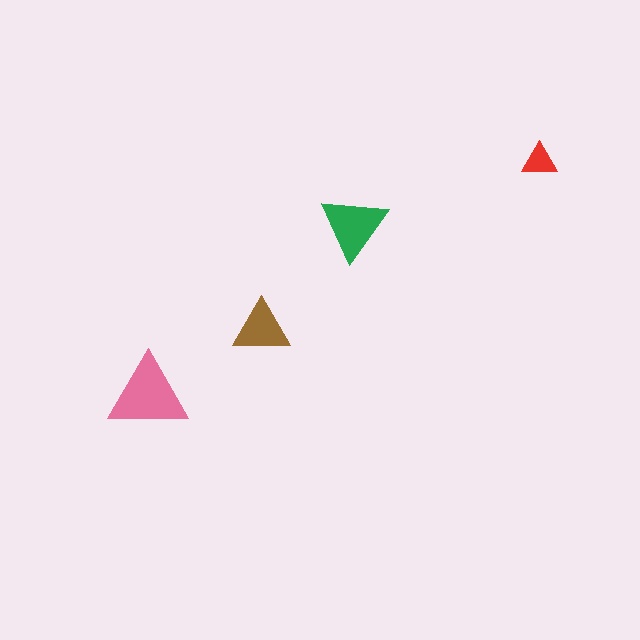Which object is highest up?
The red triangle is topmost.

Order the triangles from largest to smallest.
the pink one, the green one, the brown one, the red one.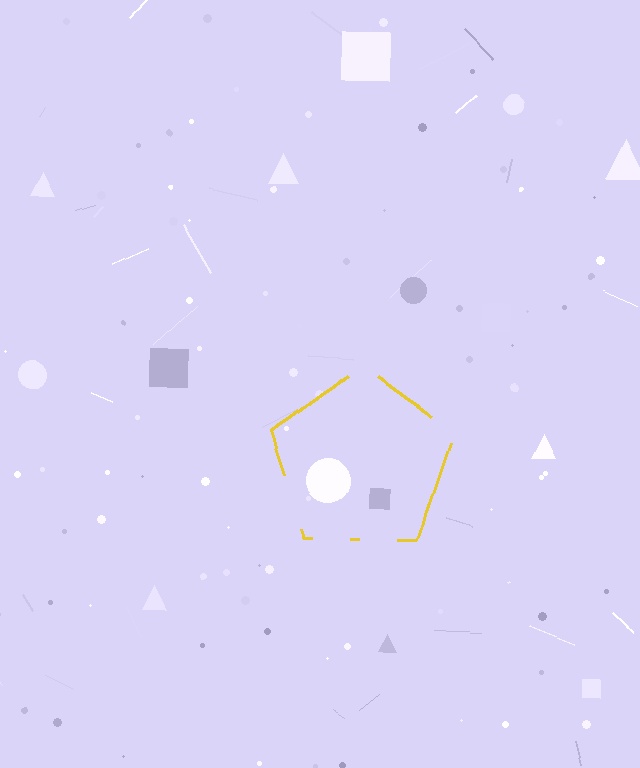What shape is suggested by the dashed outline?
The dashed outline suggests a pentagon.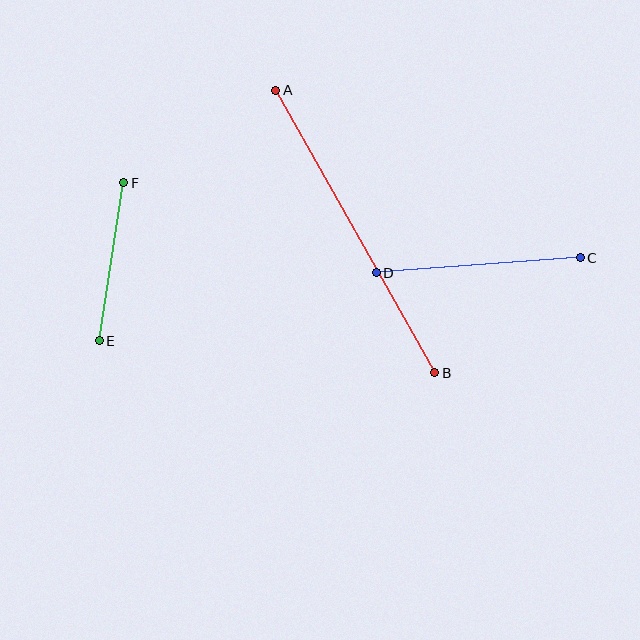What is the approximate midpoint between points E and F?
The midpoint is at approximately (111, 262) pixels.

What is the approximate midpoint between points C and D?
The midpoint is at approximately (478, 265) pixels.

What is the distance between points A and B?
The distance is approximately 324 pixels.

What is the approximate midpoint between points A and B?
The midpoint is at approximately (355, 231) pixels.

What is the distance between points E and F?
The distance is approximately 160 pixels.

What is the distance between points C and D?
The distance is approximately 204 pixels.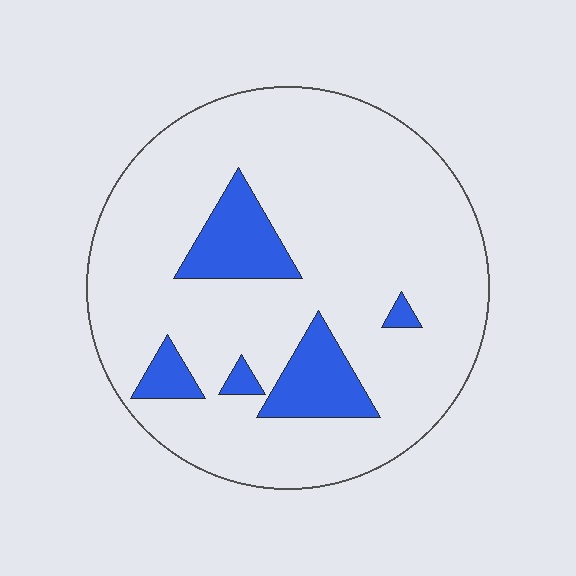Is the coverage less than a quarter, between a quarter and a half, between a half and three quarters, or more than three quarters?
Less than a quarter.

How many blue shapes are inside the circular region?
5.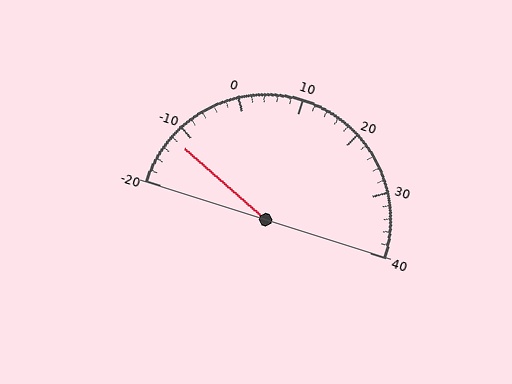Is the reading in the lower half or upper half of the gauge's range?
The reading is in the lower half of the range (-20 to 40).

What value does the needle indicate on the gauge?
The needle indicates approximately -12.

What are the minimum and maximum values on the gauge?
The gauge ranges from -20 to 40.